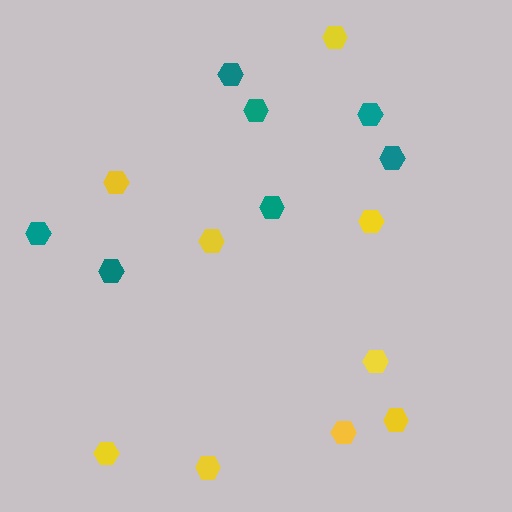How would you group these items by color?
There are 2 groups: one group of yellow hexagons (9) and one group of teal hexagons (7).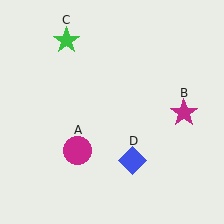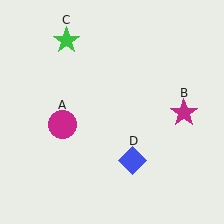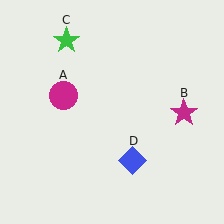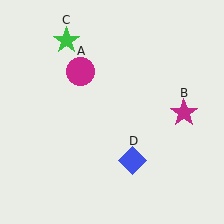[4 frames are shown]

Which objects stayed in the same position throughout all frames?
Magenta star (object B) and green star (object C) and blue diamond (object D) remained stationary.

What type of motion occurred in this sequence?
The magenta circle (object A) rotated clockwise around the center of the scene.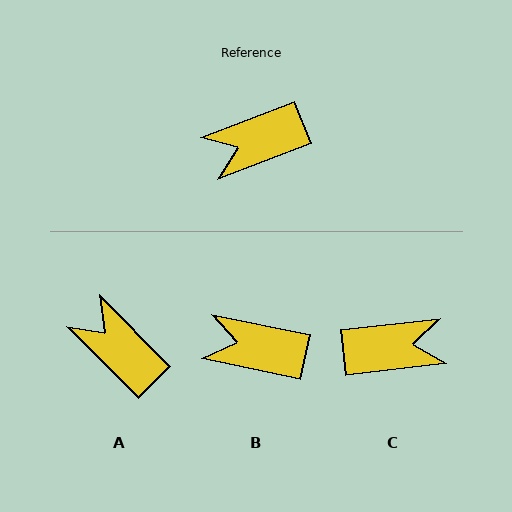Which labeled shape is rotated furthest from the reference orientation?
C, about 166 degrees away.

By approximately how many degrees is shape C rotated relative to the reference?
Approximately 166 degrees counter-clockwise.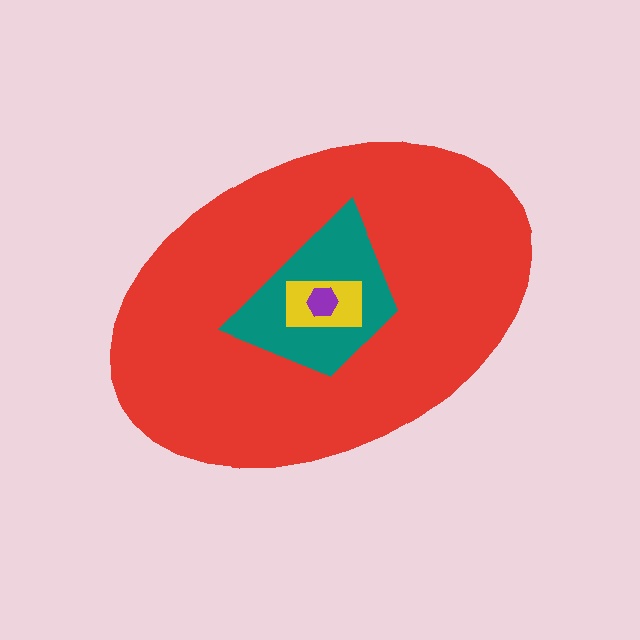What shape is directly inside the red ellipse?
The teal trapezoid.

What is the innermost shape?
The purple hexagon.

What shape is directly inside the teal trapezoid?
The yellow rectangle.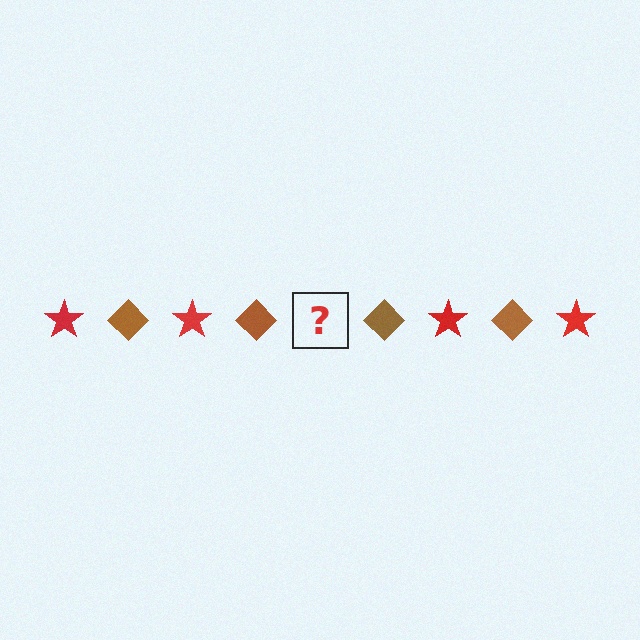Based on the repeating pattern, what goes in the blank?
The blank should be a red star.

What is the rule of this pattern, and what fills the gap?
The rule is that the pattern alternates between red star and brown diamond. The gap should be filled with a red star.